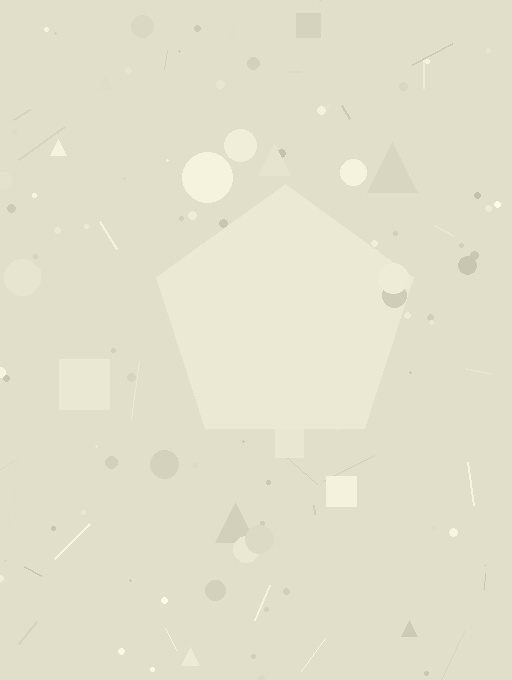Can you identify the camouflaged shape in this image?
The camouflaged shape is a pentagon.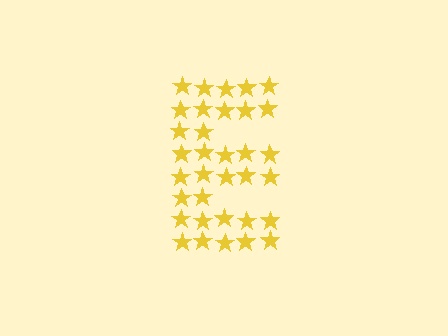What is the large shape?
The large shape is the letter E.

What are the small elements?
The small elements are stars.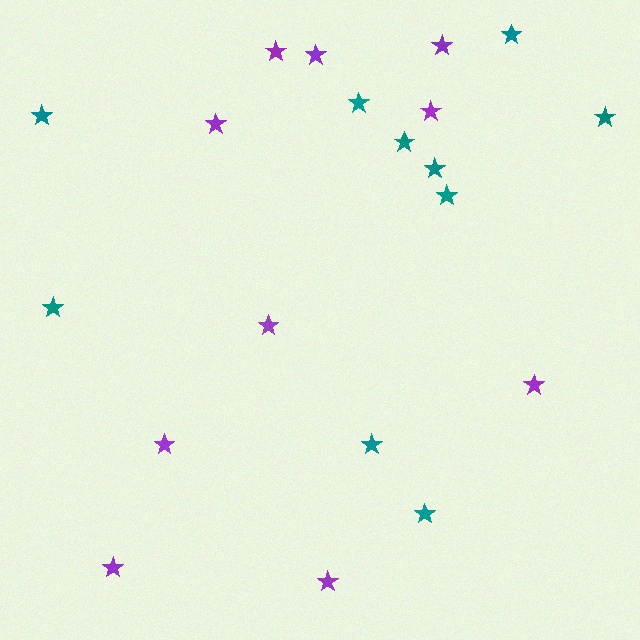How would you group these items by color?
There are 2 groups: one group of teal stars (10) and one group of purple stars (10).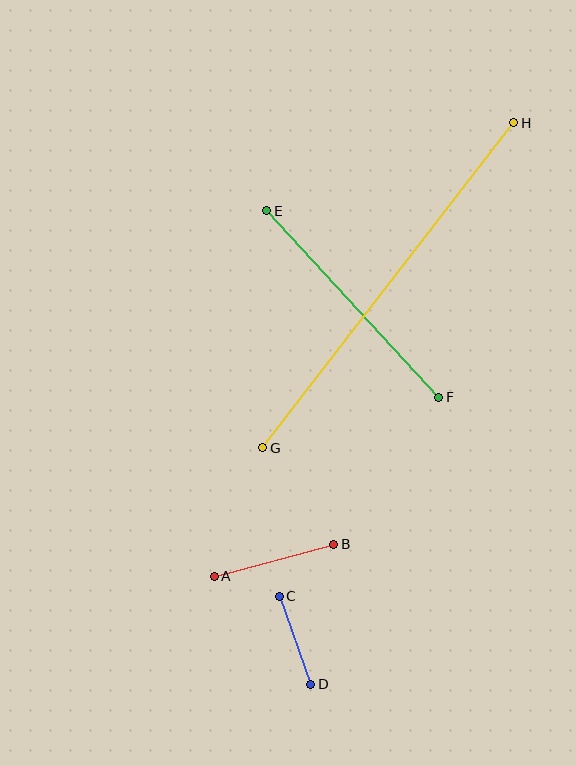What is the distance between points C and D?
The distance is approximately 93 pixels.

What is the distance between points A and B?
The distance is approximately 124 pixels.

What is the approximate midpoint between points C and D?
The midpoint is at approximately (295, 640) pixels.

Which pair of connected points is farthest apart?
Points G and H are farthest apart.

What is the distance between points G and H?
The distance is approximately 411 pixels.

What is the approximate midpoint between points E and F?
The midpoint is at approximately (353, 304) pixels.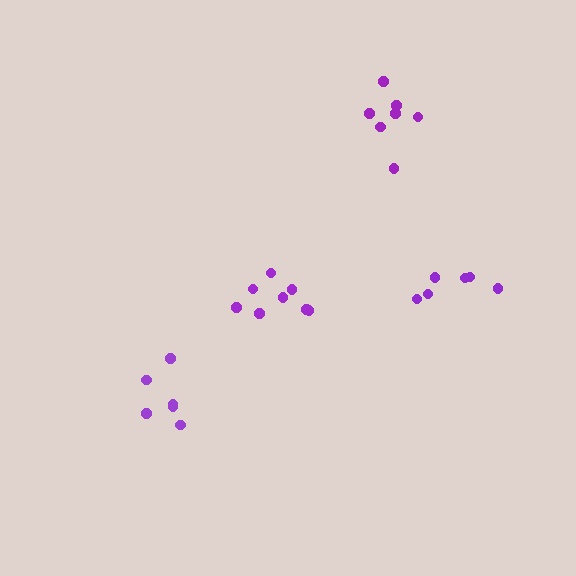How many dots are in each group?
Group 1: 6 dots, Group 2: 6 dots, Group 3: 7 dots, Group 4: 8 dots (27 total).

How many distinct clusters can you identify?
There are 4 distinct clusters.